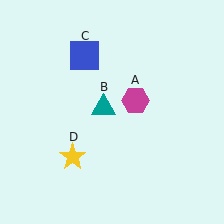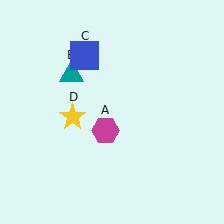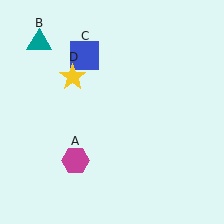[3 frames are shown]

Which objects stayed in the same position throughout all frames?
Blue square (object C) remained stationary.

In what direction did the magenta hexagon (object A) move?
The magenta hexagon (object A) moved down and to the left.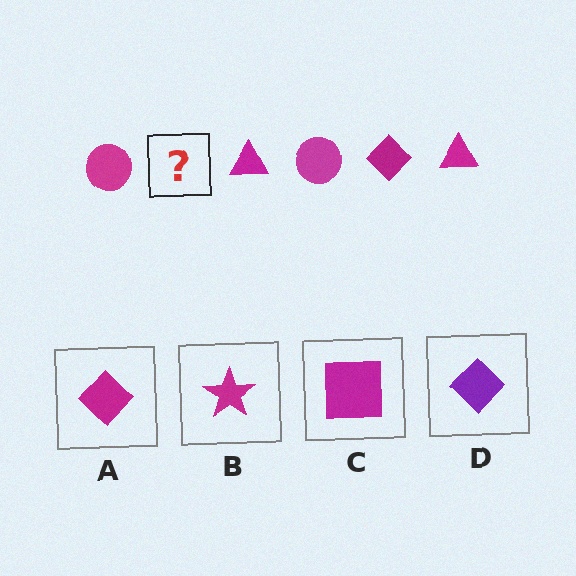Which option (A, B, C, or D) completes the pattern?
A.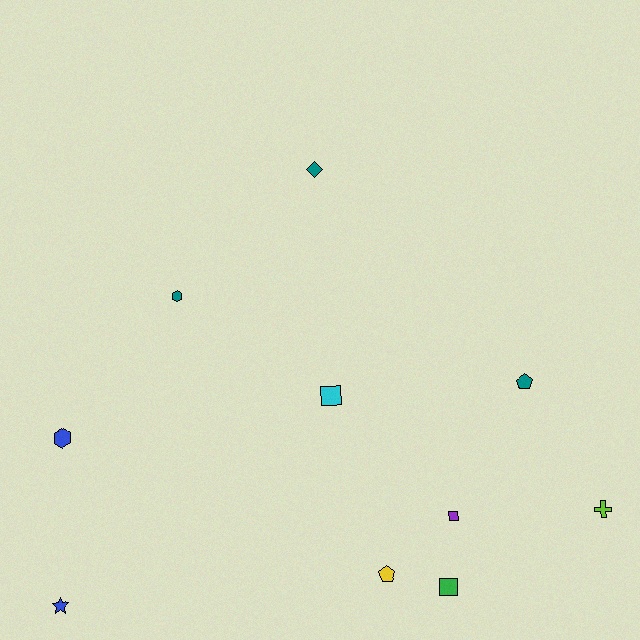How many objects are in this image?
There are 10 objects.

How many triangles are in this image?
There are no triangles.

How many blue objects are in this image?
There are 2 blue objects.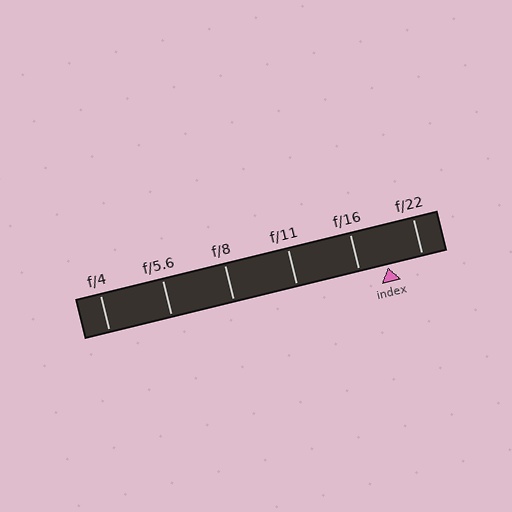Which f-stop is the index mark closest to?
The index mark is closest to f/16.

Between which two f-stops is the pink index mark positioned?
The index mark is between f/16 and f/22.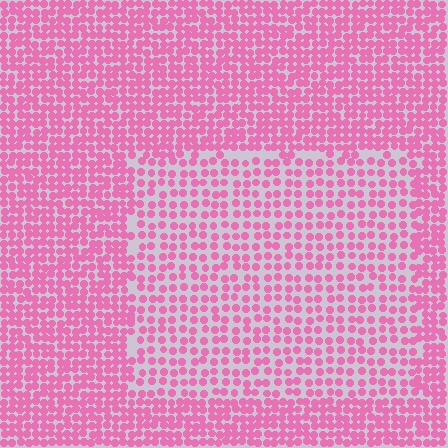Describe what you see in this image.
The image contains small pink elements arranged at two different densities. A rectangle-shaped region is visible where the elements are less densely packed than the surrounding area.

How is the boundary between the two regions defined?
The boundary is defined by a change in element density (approximately 1.7x ratio). All elements are the same color, size, and shape.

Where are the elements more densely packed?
The elements are more densely packed outside the rectangle boundary.